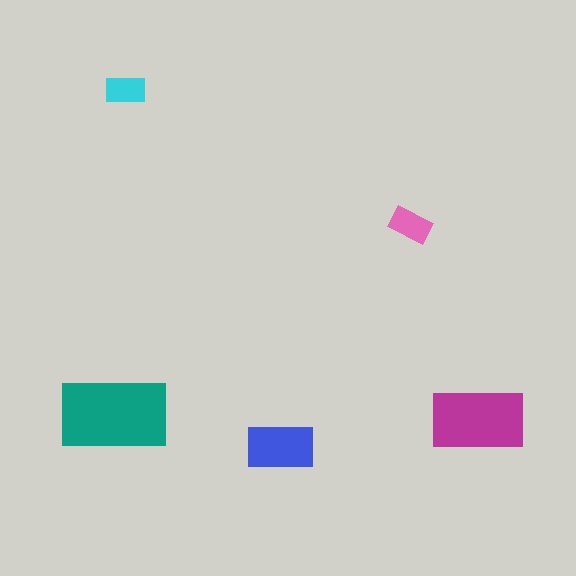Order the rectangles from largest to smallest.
the teal one, the magenta one, the blue one, the pink one, the cyan one.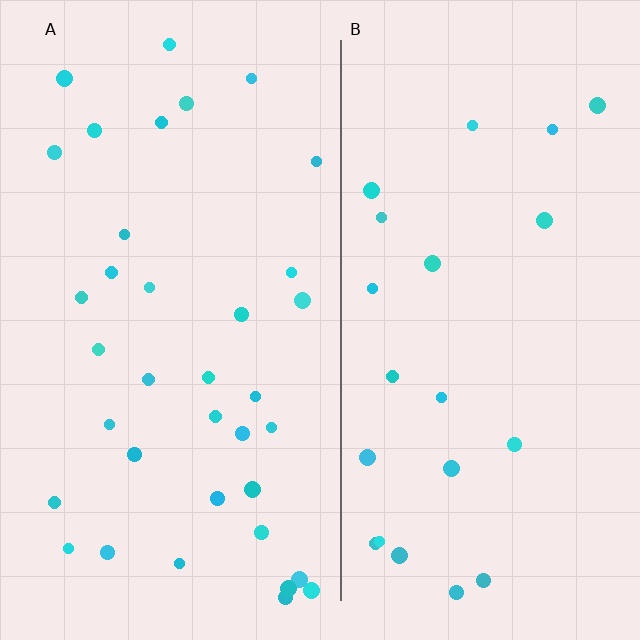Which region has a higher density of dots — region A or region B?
A (the left).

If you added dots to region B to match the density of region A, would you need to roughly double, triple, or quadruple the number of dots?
Approximately double.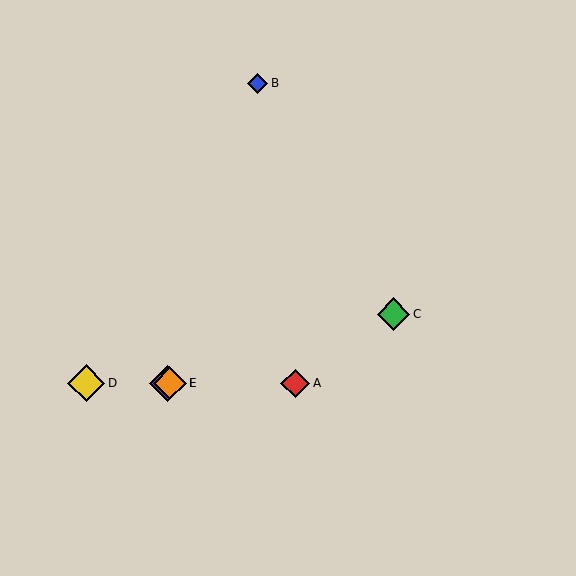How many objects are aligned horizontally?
4 objects (A, D, E, F) are aligned horizontally.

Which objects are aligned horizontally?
Objects A, D, E, F are aligned horizontally.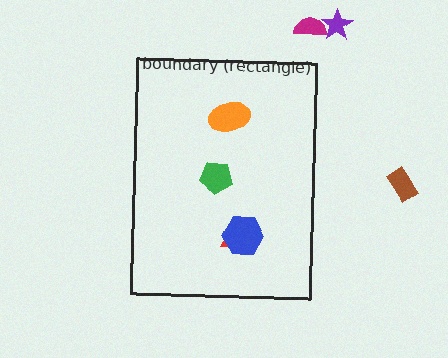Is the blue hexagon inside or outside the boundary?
Inside.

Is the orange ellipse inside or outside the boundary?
Inside.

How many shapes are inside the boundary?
4 inside, 3 outside.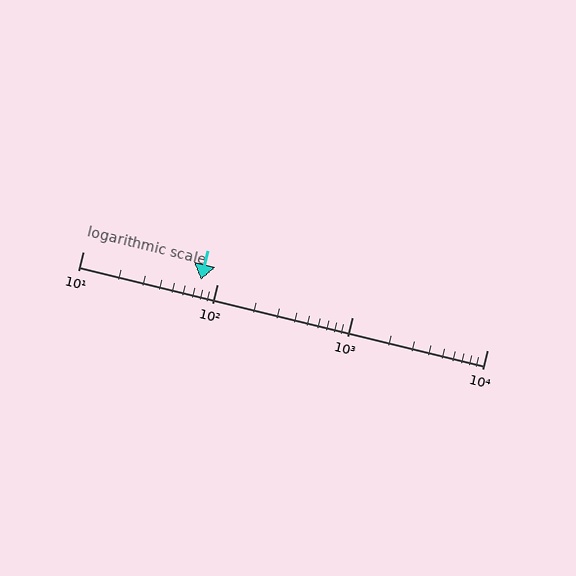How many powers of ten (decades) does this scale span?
The scale spans 3 decades, from 10 to 10000.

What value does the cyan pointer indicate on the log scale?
The pointer indicates approximately 75.